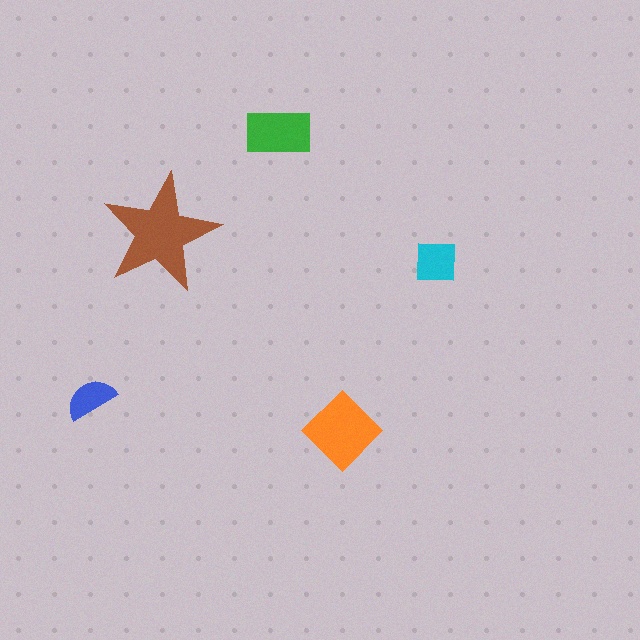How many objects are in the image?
There are 5 objects in the image.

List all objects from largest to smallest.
The brown star, the orange diamond, the green rectangle, the cyan square, the blue semicircle.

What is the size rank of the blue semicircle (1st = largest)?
5th.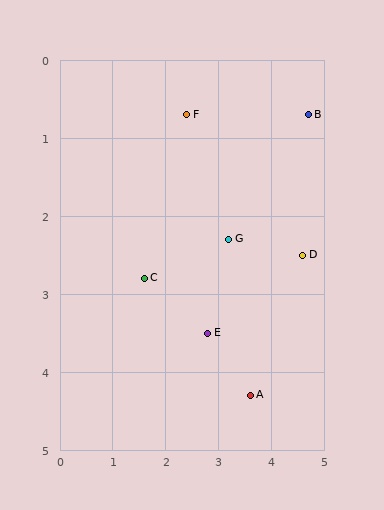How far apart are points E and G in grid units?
Points E and G are about 1.3 grid units apart.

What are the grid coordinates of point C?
Point C is at approximately (1.6, 2.8).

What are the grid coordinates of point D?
Point D is at approximately (4.6, 2.5).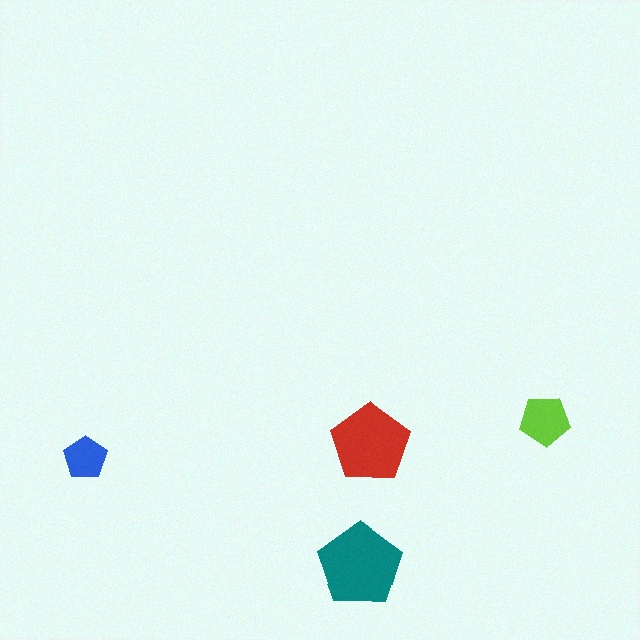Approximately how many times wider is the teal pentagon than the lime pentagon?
About 1.5 times wider.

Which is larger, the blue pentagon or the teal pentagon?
The teal one.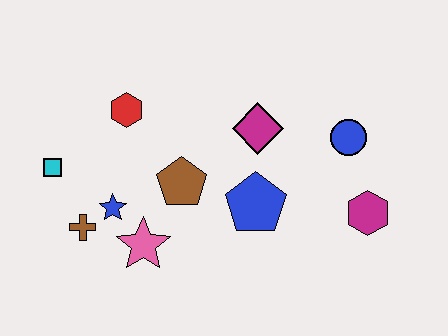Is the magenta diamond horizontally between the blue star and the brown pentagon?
No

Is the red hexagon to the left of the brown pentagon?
Yes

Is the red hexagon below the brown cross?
No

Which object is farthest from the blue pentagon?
The cyan square is farthest from the blue pentagon.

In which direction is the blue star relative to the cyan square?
The blue star is to the right of the cyan square.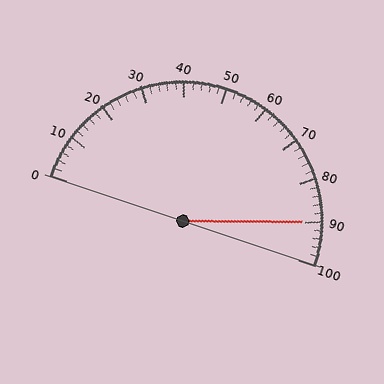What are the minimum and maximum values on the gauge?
The gauge ranges from 0 to 100.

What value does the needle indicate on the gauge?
The needle indicates approximately 90.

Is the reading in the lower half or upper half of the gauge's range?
The reading is in the upper half of the range (0 to 100).